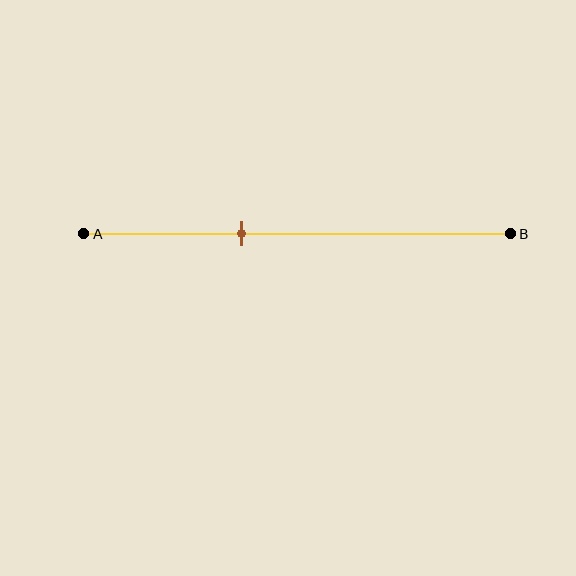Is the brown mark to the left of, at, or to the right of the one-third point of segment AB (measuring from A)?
The brown mark is to the right of the one-third point of segment AB.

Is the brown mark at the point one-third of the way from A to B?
No, the mark is at about 35% from A, not at the 33% one-third point.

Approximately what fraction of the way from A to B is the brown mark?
The brown mark is approximately 35% of the way from A to B.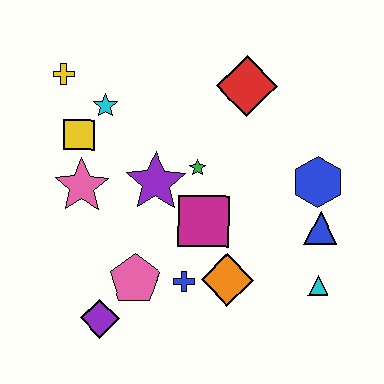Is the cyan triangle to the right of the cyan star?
Yes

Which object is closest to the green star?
The purple star is closest to the green star.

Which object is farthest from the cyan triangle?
The yellow cross is farthest from the cyan triangle.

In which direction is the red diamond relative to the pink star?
The red diamond is to the right of the pink star.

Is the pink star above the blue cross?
Yes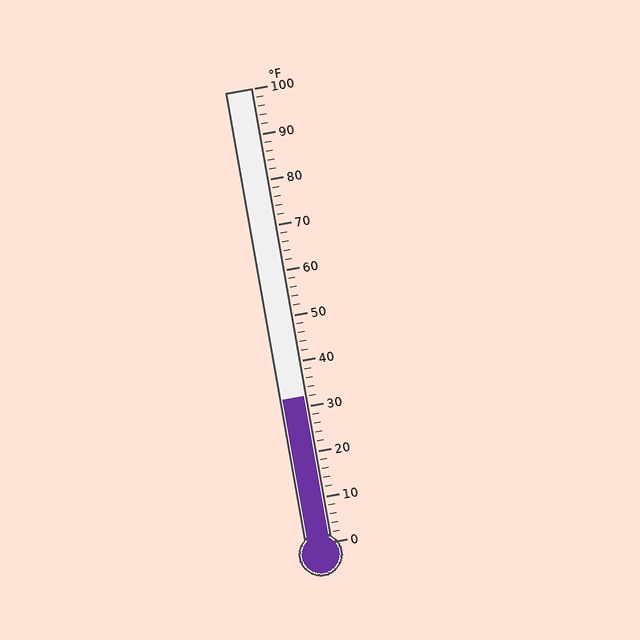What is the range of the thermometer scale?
The thermometer scale ranges from 0°F to 100°F.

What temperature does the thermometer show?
The thermometer shows approximately 32°F.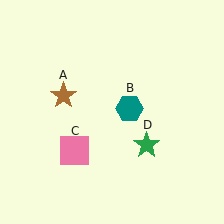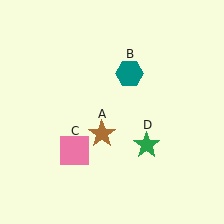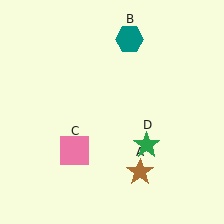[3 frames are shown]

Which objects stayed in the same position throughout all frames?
Pink square (object C) and green star (object D) remained stationary.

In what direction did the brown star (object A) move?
The brown star (object A) moved down and to the right.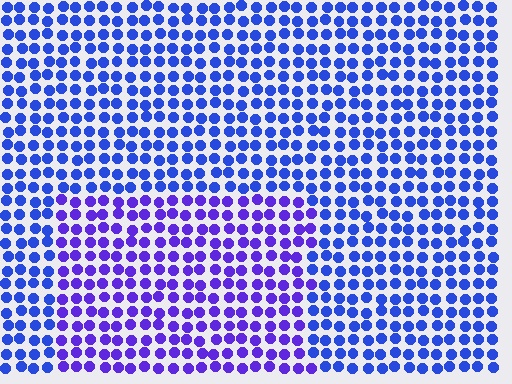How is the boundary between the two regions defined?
The boundary is defined purely by a slight shift in hue (about 29 degrees). Spacing, size, and orientation are identical on both sides.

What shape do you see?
I see a rectangle.